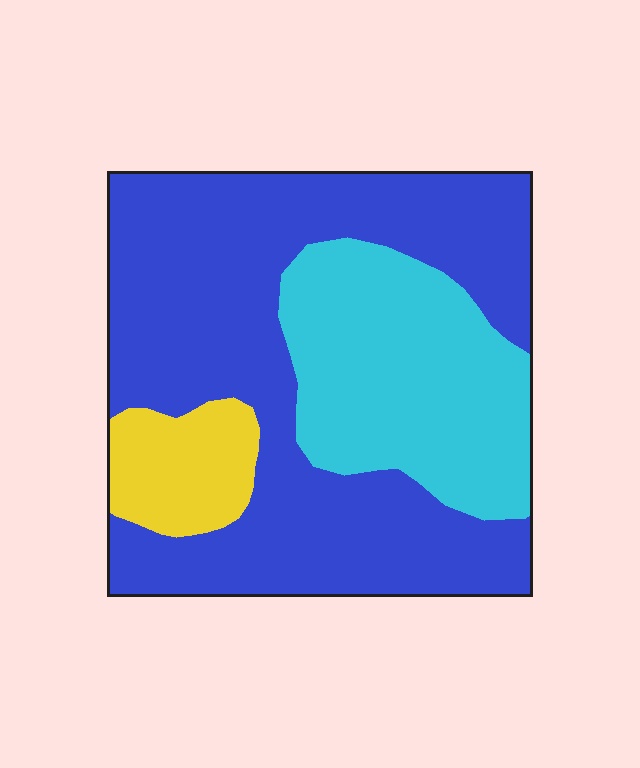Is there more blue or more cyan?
Blue.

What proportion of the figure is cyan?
Cyan covers about 30% of the figure.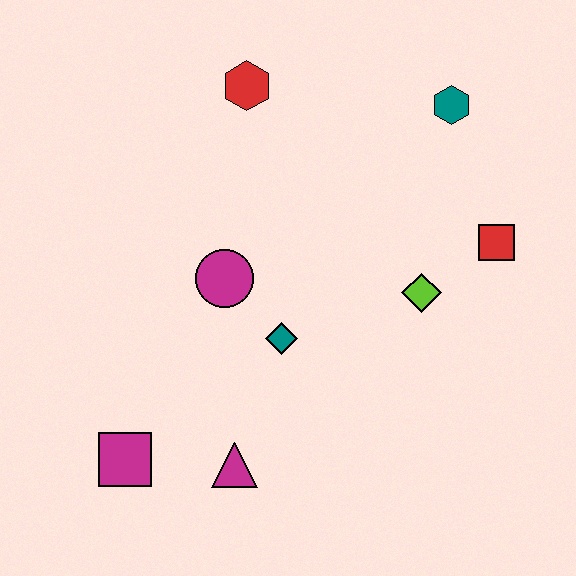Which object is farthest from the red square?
The magenta square is farthest from the red square.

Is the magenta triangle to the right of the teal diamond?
No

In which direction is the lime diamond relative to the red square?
The lime diamond is to the left of the red square.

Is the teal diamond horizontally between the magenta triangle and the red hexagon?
No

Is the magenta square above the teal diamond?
No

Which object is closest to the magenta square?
The magenta triangle is closest to the magenta square.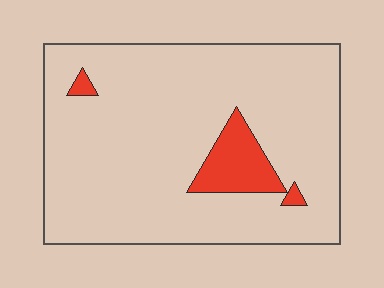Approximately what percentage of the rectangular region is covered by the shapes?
Approximately 10%.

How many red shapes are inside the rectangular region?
3.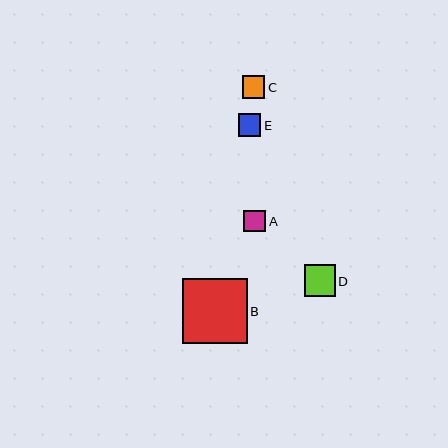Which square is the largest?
Square B is the largest with a size of approximately 65 pixels.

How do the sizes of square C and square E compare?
Square C and square E are approximately the same size.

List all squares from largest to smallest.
From largest to smallest: B, D, C, E, A.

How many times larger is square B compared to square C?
Square B is approximately 2.9 times the size of square C.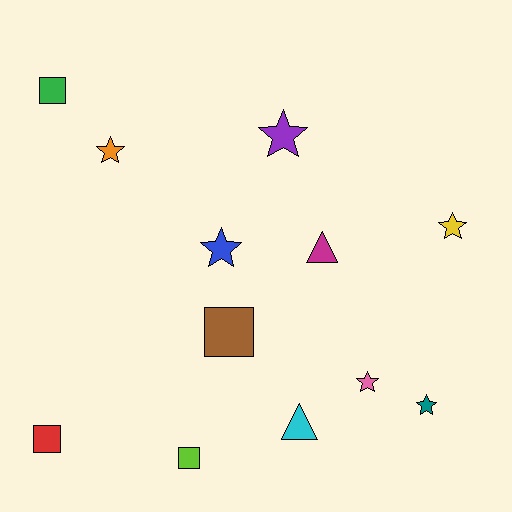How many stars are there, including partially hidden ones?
There are 6 stars.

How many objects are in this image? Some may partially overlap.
There are 12 objects.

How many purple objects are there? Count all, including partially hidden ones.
There is 1 purple object.